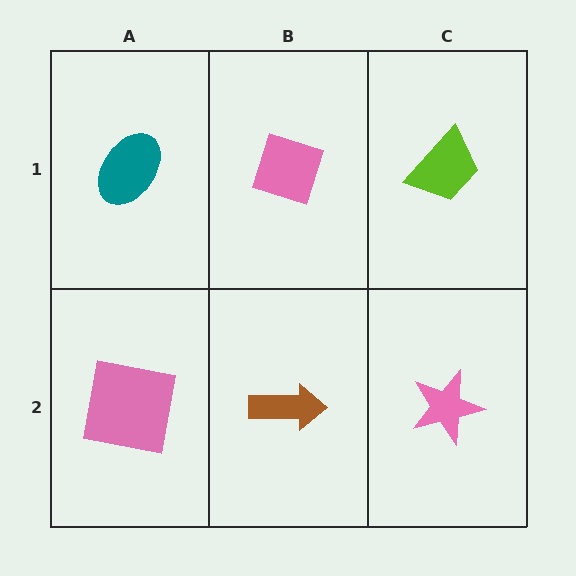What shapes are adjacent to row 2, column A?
A teal ellipse (row 1, column A), a brown arrow (row 2, column B).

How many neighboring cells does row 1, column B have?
3.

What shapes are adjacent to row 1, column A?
A pink square (row 2, column A), a pink diamond (row 1, column B).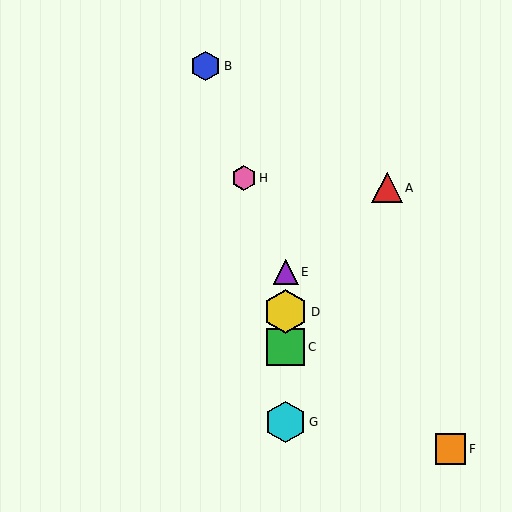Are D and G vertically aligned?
Yes, both are at x≈286.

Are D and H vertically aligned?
No, D is at x≈286 and H is at x≈244.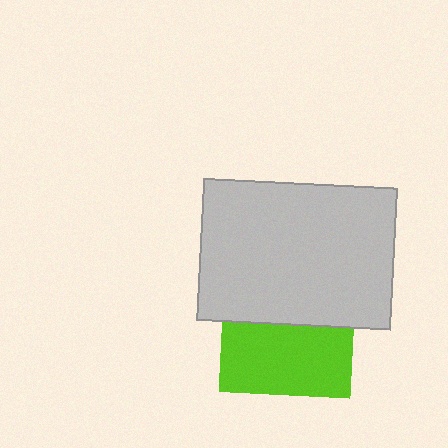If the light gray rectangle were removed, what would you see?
You would see the complete lime square.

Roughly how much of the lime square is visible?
About half of it is visible (roughly 53%).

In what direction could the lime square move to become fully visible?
The lime square could move down. That would shift it out from behind the light gray rectangle entirely.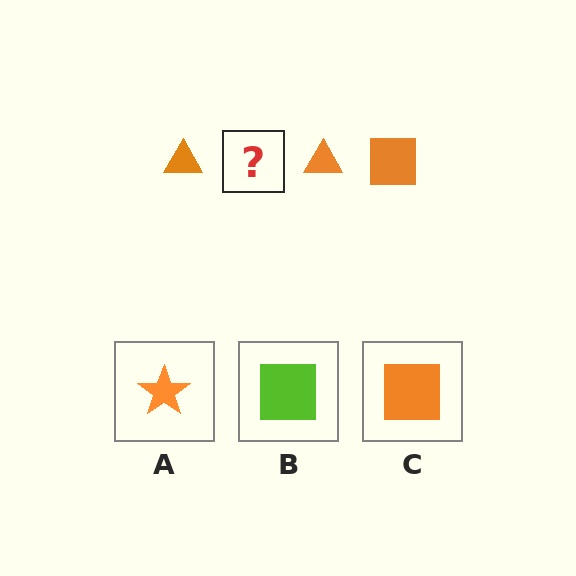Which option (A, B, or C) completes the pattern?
C.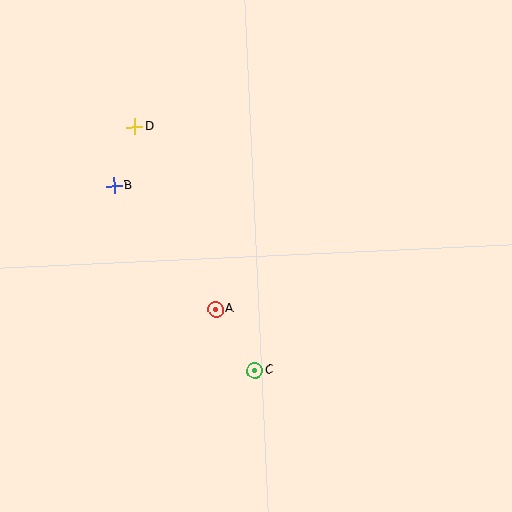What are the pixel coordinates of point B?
Point B is at (114, 186).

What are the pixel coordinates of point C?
Point C is at (255, 370).